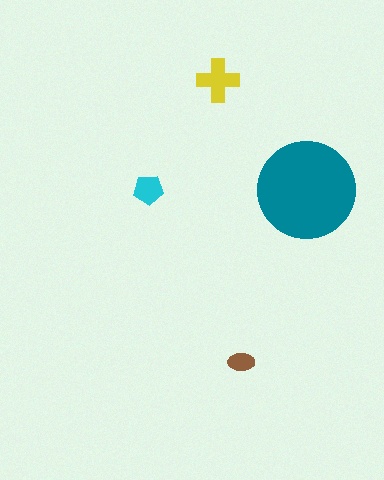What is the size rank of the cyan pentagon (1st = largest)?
3rd.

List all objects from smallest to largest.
The brown ellipse, the cyan pentagon, the yellow cross, the teal circle.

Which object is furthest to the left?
The cyan pentagon is leftmost.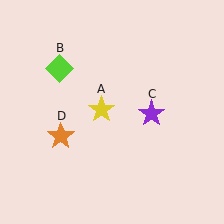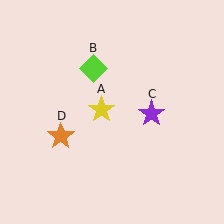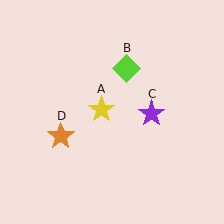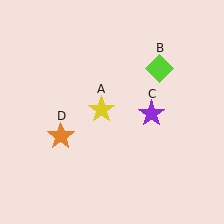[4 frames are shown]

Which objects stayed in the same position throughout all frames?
Yellow star (object A) and purple star (object C) and orange star (object D) remained stationary.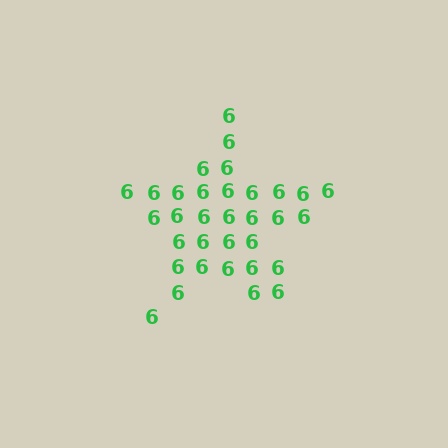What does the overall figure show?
The overall figure shows a star.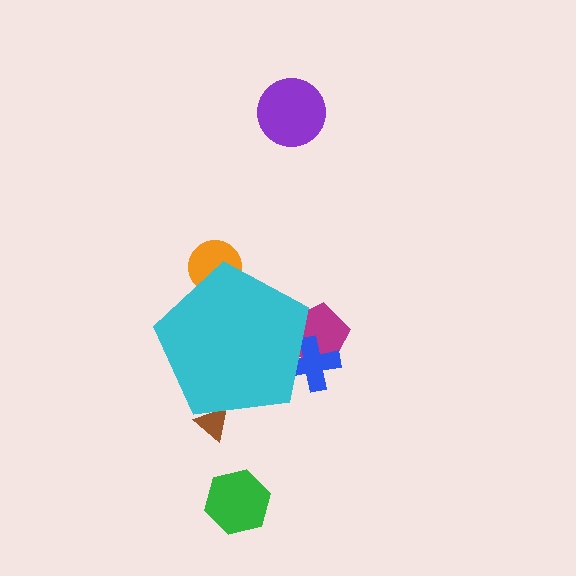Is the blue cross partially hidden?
Yes, the blue cross is partially hidden behind the cyan pentagon.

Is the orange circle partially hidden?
Yes, the orange circle is partially hidden behind the cyan pentagon.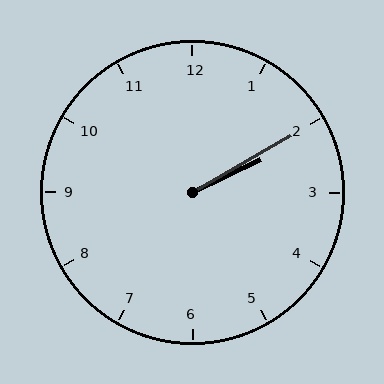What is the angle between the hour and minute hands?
Approximately 5 degrees.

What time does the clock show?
2:10.